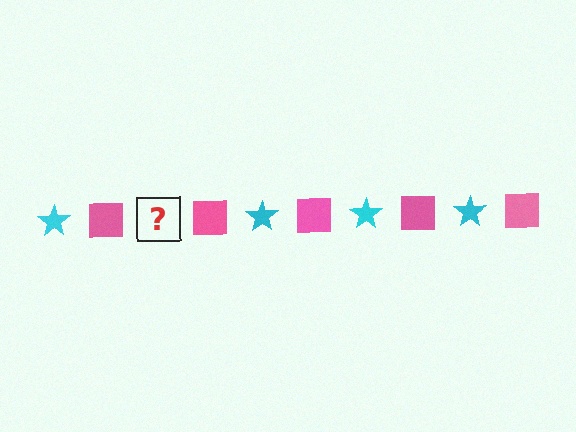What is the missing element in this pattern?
The missing element is a cyan star.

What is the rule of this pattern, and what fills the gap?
The rule is that the pattern alternates between cyan star and pink square. The gap should be filled with a cyan star.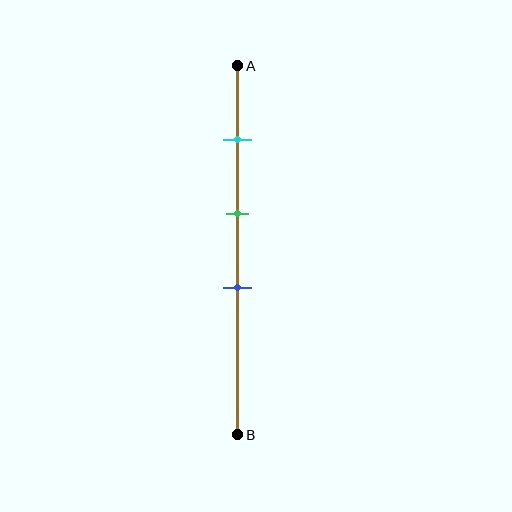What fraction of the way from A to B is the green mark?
The green mark is approximately 40% (0.4) of the way from A to B.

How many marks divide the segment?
There are 3 marks dividing the segment.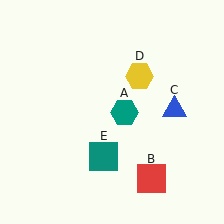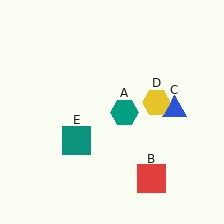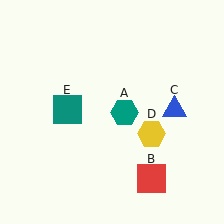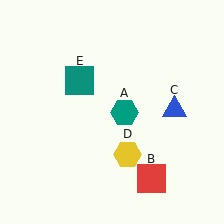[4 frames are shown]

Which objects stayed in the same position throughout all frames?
Teal hexagon (object A) and red square (object B) and blue triangle (object C) remained stationary.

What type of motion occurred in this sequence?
The yellow hexagon (object D), teal square (object E) rotated clockwise around the center of the scene.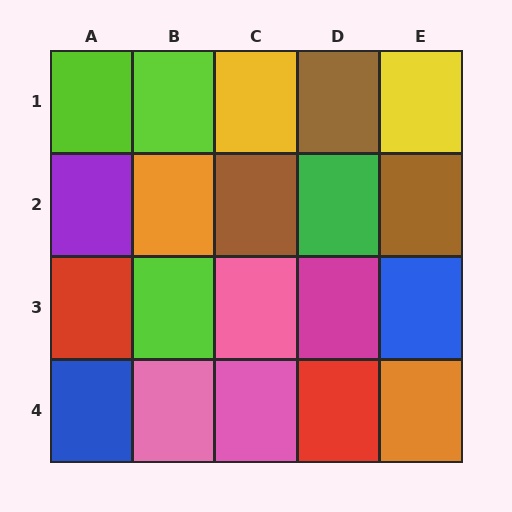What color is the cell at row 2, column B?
Orange.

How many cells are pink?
3 cells are pink.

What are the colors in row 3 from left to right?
Red, lime, pink, magenta, blue.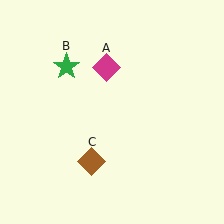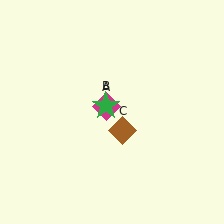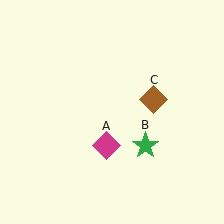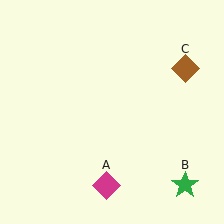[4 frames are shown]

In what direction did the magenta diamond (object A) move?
The magenta diamond (object A) moved down.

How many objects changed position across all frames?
3 objects changed position: magenta diamond (object A), green star (object B), brown diamond (object C).